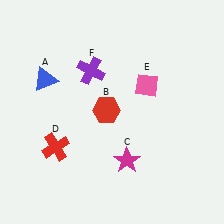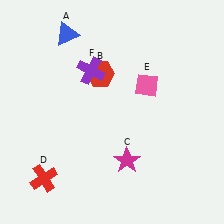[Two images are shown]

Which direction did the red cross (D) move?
The red cross (D) moved down.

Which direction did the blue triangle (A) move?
The blue triangle (A) moved up.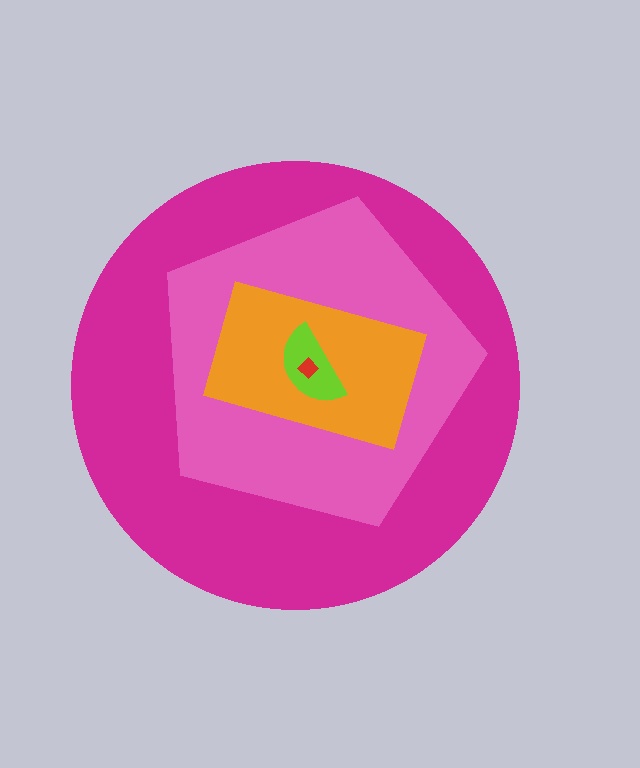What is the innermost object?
The red diamond.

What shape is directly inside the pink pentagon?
The orange rectangle.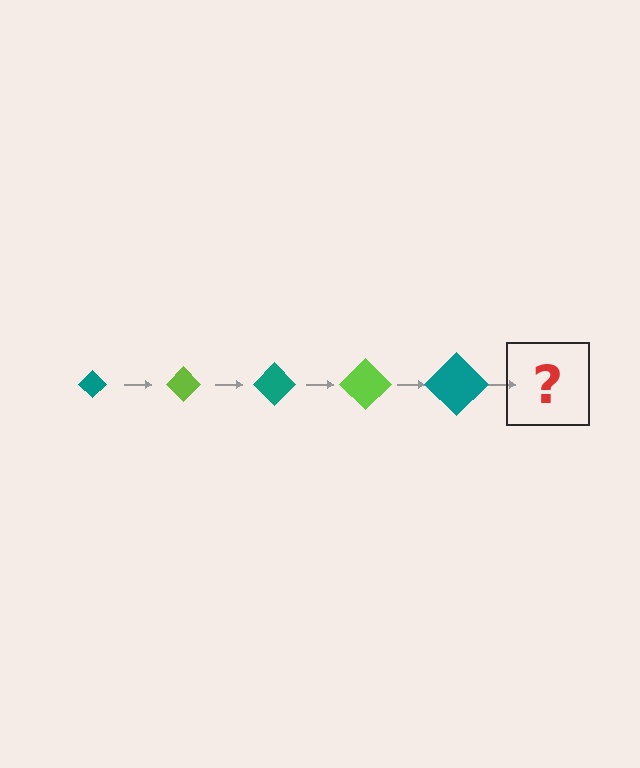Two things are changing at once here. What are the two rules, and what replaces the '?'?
The two rules are that the diamond grows larger each step and the color cycles through teal and lime. The '?' should be a lime diamond, larger than the previous one.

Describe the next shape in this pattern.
It should be a lime diamond, larger than the previous one.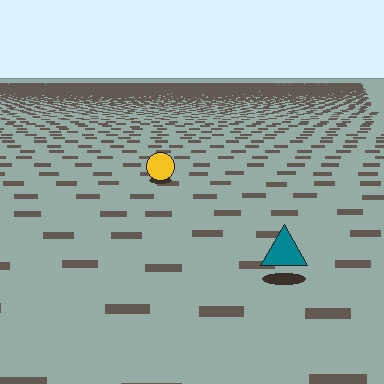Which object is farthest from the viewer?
The yellow circle is farthest from the viewer. It appears smaller and the ground texture around it is denser.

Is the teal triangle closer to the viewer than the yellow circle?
Yes. The teal triangle is closer — you can tell from the texture gradient: the ground texture is coarser near it.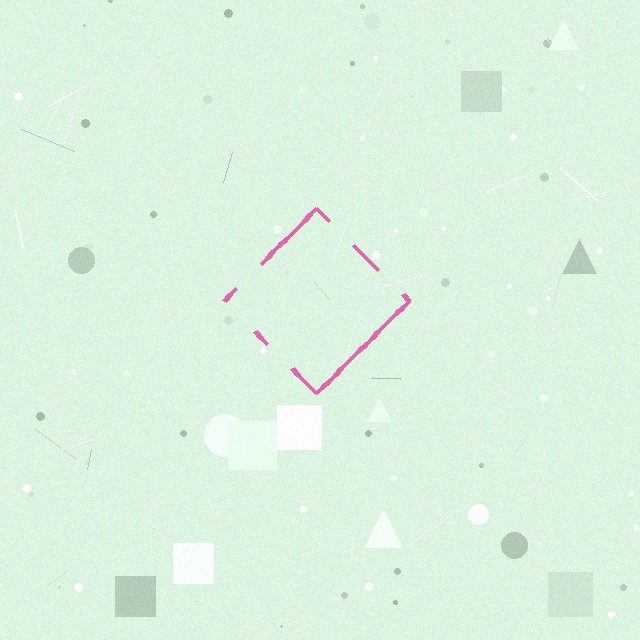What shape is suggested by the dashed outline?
The dashed outline suggests a diamond.